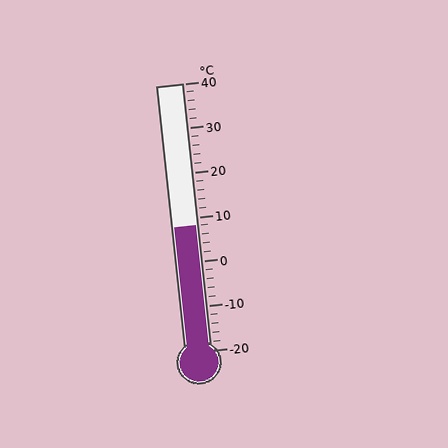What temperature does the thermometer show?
The thermometer shows approximately 8°C.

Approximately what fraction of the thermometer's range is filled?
The thermometer is filled to approximately 45% of its range.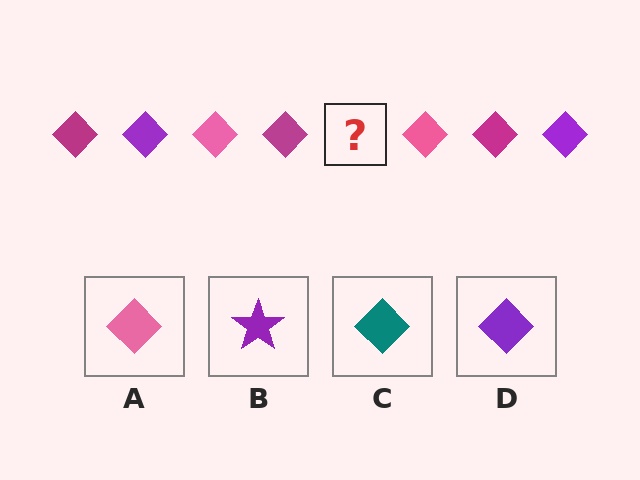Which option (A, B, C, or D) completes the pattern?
D.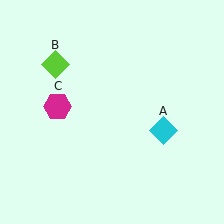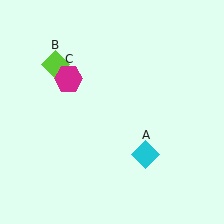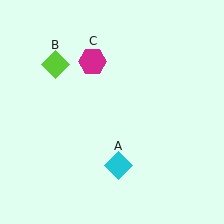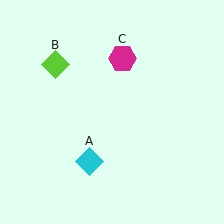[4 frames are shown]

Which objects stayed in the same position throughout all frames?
Lime diamond (object B) remained stationary.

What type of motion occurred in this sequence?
The cyan diamond (object A), magenta hexagon (object C) rotated clockwise around the center of the scene.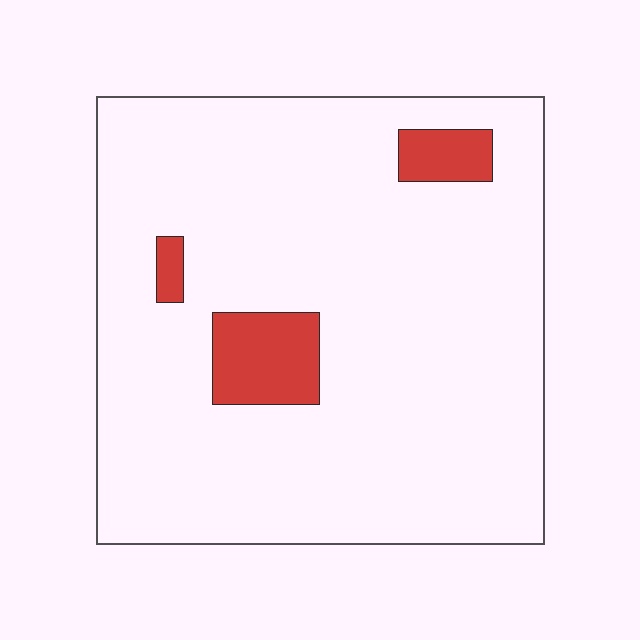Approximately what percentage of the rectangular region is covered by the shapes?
Approximately 10%.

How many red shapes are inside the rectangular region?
3.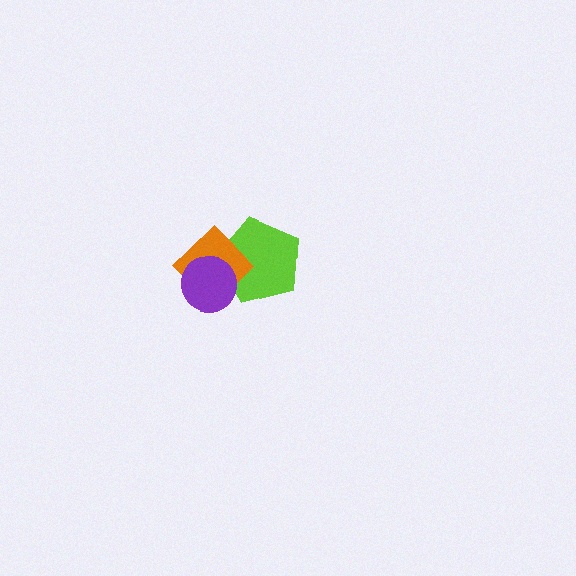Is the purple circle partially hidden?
No, no other shape covers it.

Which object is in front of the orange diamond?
The purple circle is in front of the orange diamond.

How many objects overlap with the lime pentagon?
2 objects overlap with the lime pentagon.